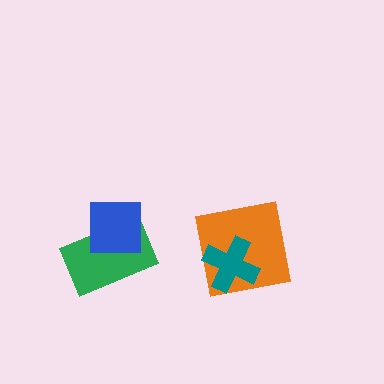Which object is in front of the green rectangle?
The blue square is in front of the green rectangle.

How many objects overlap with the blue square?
1 object overlaps with the blue square.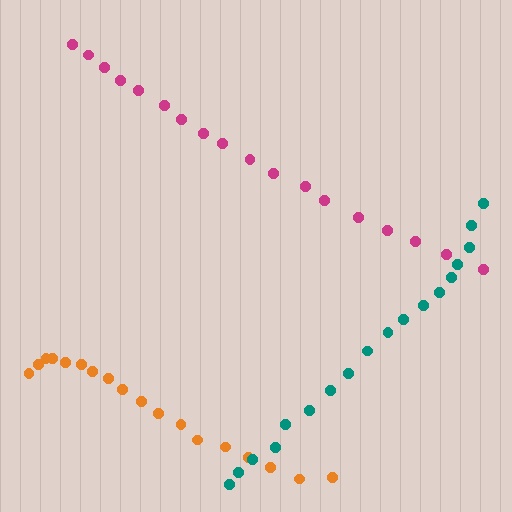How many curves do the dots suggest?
There are 3 distinct paths.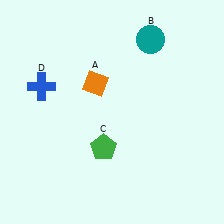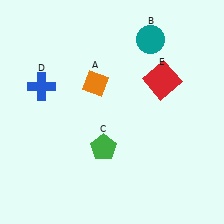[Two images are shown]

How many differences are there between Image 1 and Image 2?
There is 1 difference between the two images.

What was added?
A red square (E) was added in Image 2.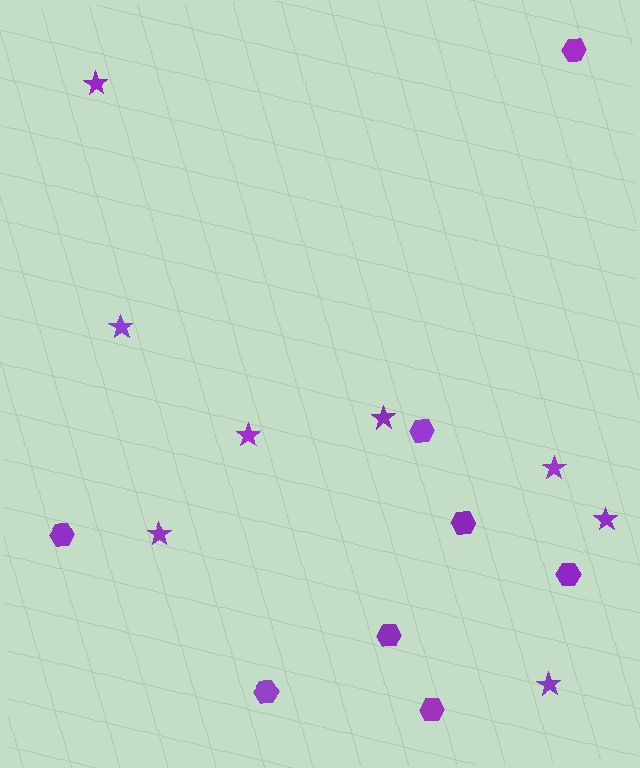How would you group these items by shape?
There are 2 groups: one group of hexagons (8) and one group of stars (8).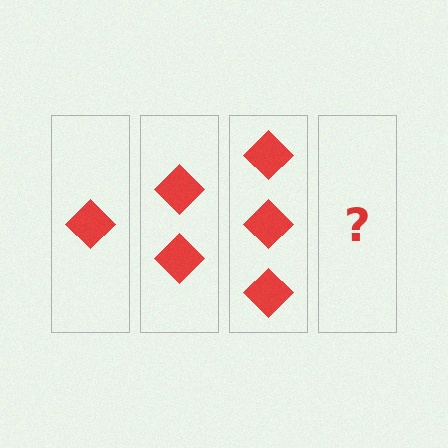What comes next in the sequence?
The next element should be 4 diamonds.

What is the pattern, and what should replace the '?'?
The pattern is that each step adds one more diamond. The '?' should be 4 diamonds.